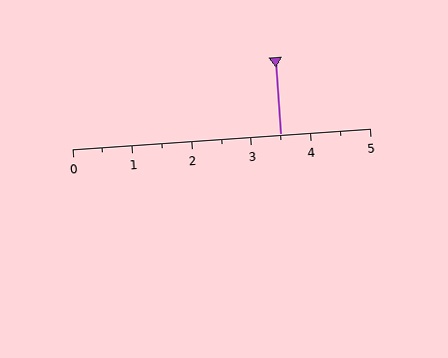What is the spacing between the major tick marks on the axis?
The major ticks are spaced 1 apart.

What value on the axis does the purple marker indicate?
The marker indicates approximately 3.5.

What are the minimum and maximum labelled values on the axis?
The axis runs from 0 to 5.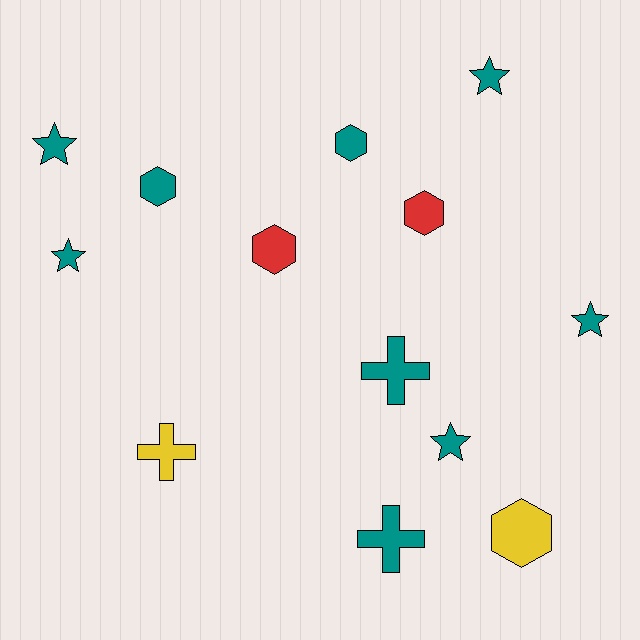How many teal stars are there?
There are 5 teal stars.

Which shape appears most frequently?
Hexagon, with 5 objects.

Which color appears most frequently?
Teal, with 9 objects.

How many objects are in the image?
There are 13 objects.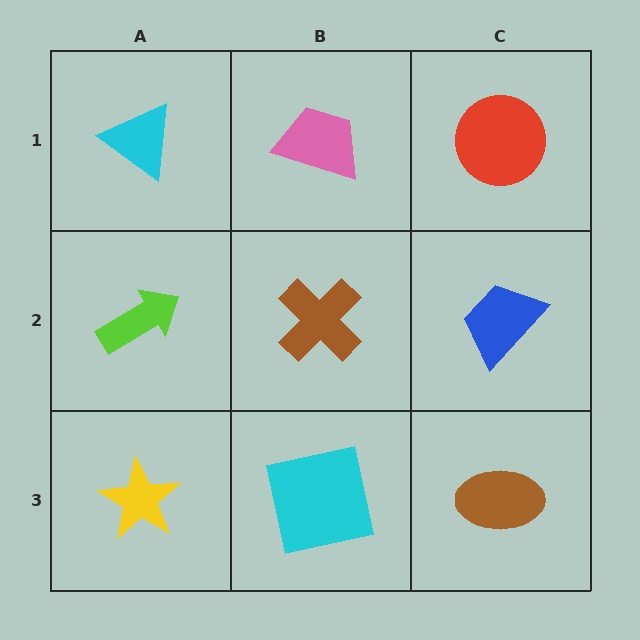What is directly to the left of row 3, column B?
A yellow star.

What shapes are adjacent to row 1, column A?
A lime arrow (row 2, column A), a pink trapezoid (row 1, column B).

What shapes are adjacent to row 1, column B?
A brown cross (row 2, column B), a cyan triangle (row 1, column A), a red circle (row 1, column C).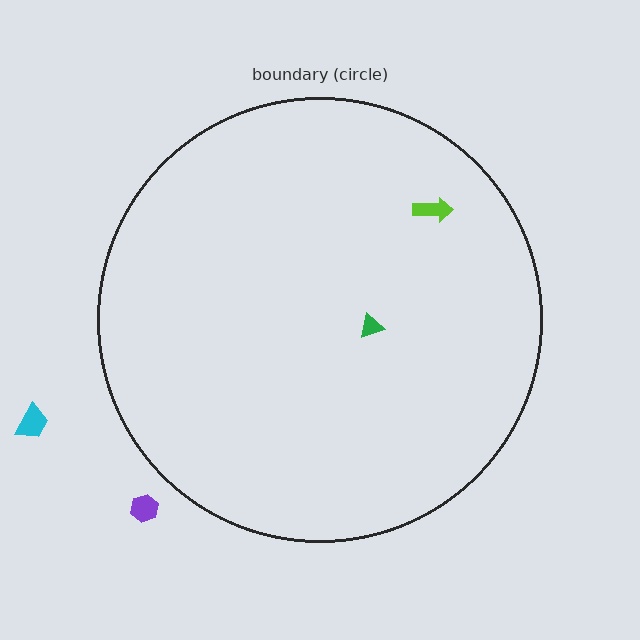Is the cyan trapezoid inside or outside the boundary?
Outside.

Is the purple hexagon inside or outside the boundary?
Outside.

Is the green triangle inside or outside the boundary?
Inside.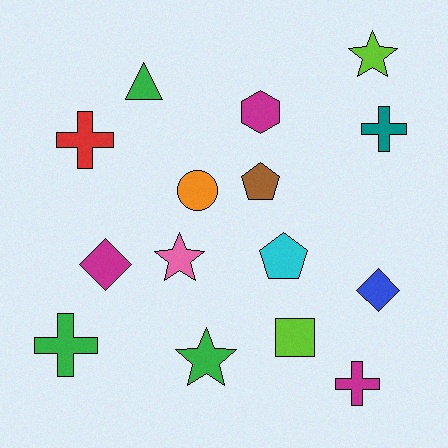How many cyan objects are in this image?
There is 1 cyan object.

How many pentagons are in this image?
There are 2 pentagons.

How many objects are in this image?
There are 15 objects.